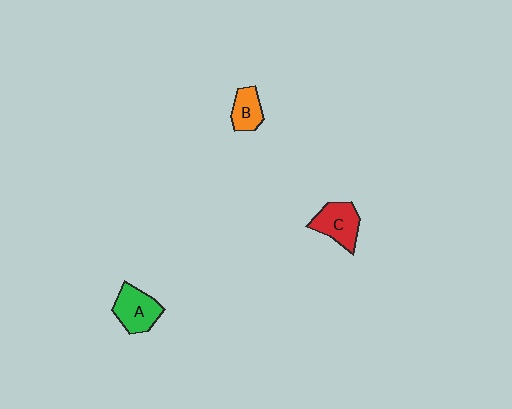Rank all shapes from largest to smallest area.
From largest to smallest: A (green), C (red), B (orange).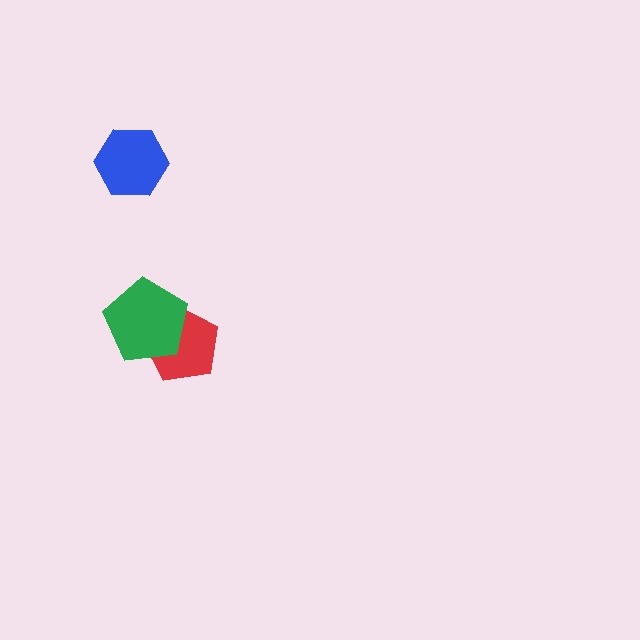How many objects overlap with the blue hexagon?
0 objects overlap with the blue hexagon.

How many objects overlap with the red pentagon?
1 object overlaps with the red pentagon.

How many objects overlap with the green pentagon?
1 object overlaps with the green pentagon.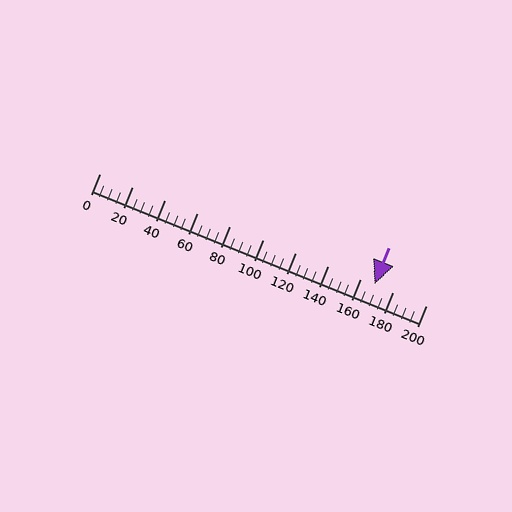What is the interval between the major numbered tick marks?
The major tick marks are spaced 20 units apart.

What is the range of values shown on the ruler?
The ruler shows values from 0 to 200.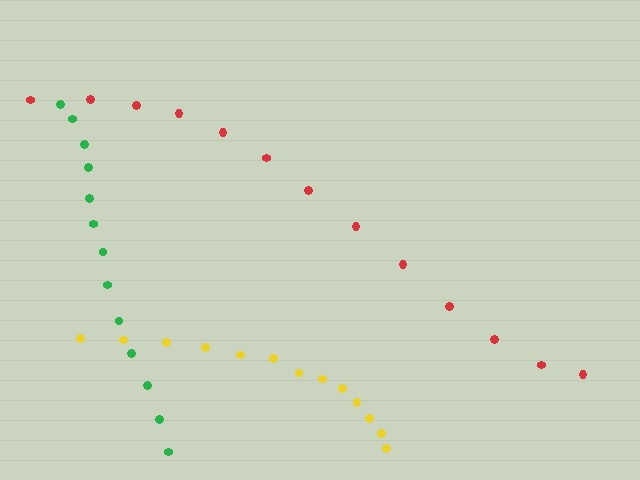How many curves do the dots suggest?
There are 3 distinct paths.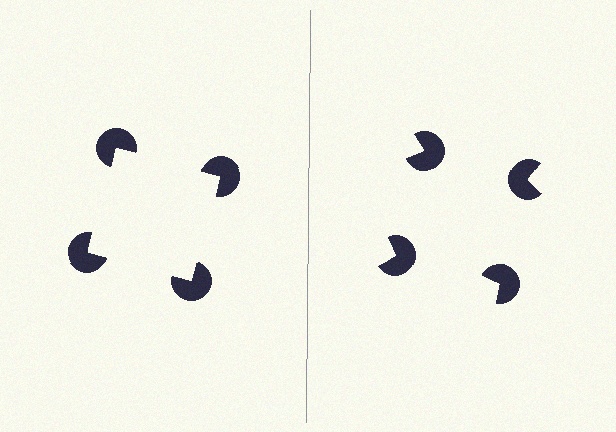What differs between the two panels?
The pac-man discs are positioned identically on both sides; only the wedge orientations differ. On the left they align to a square; on the right they are misaligned.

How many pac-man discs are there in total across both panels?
8 — 4 on each side.